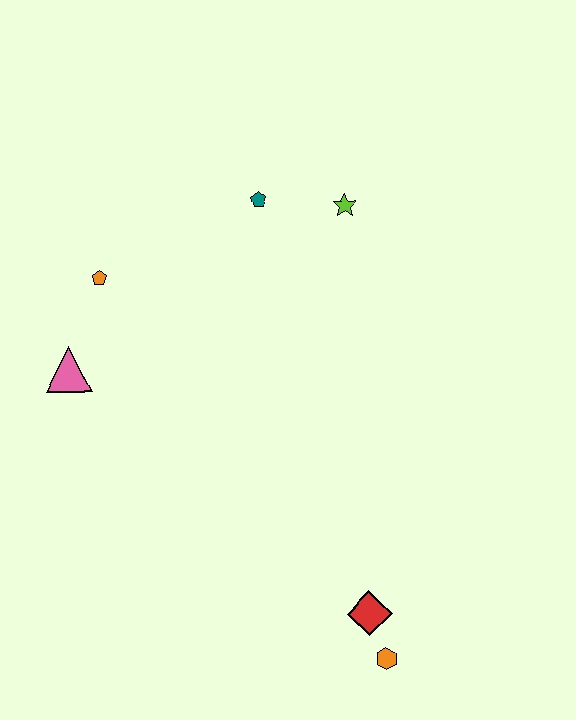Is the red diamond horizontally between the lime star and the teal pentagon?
No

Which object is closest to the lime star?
The teal pentagon is closest to the lime star.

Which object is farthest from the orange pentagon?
The orange hexagon is farthest from the orange pentagon.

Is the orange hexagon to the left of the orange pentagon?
No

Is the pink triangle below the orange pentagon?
Yes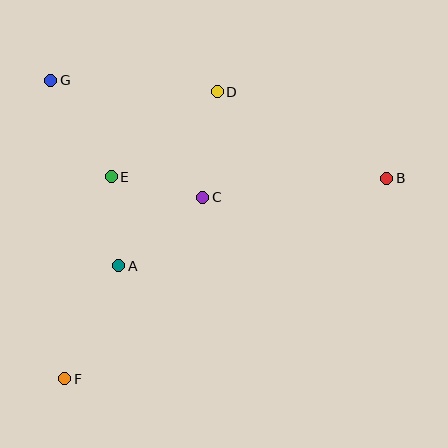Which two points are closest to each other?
Points A and E are closest to each other.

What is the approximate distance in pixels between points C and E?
The distance between C and E is approximately 94 pixels.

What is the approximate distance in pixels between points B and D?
The distance between B and D is approximately 190 pixels.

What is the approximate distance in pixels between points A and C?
The distance between A and C is approximately 109 pixels.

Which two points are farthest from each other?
Points B and F are farthest from each other.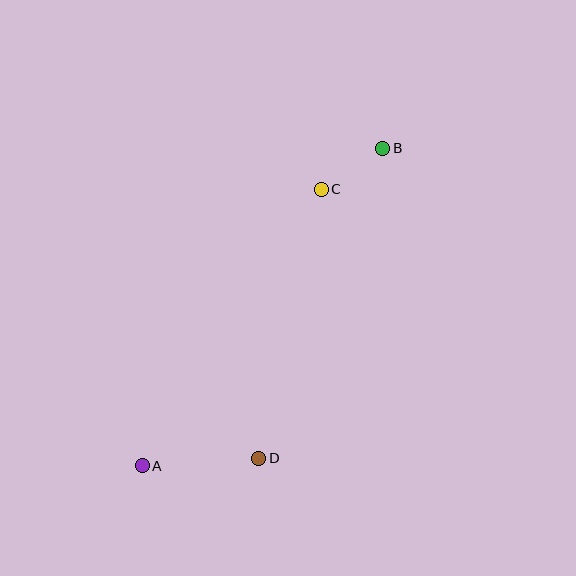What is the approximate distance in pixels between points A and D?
The distance between A and D is approximately 116 pixels.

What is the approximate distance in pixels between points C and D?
The distance between C and D is approximately 276 pixels.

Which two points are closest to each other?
Points B and C are closest to each other.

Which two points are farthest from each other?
Points A and B are farthest from each other.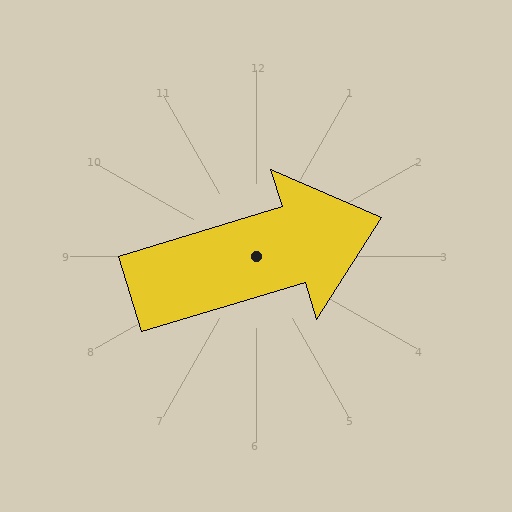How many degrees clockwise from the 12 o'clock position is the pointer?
Approximately 73 degrees.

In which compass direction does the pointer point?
East.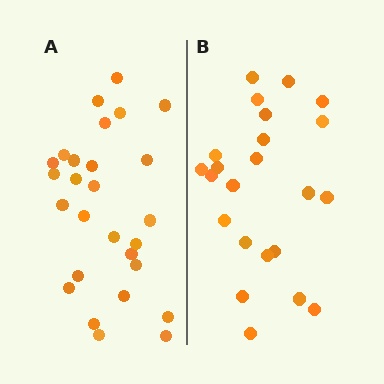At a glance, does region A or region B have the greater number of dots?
Region A (the left region) has more dots.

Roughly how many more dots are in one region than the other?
Region A has about 4 more dots than region B.